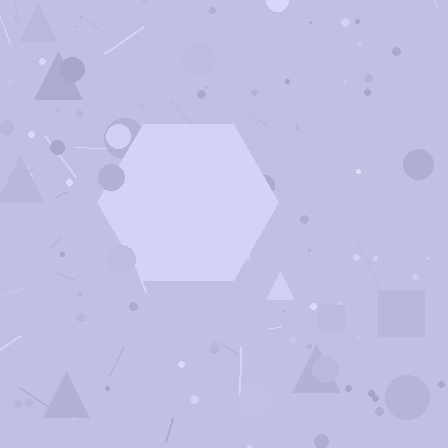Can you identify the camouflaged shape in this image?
The camouflaged shape is a hexagon.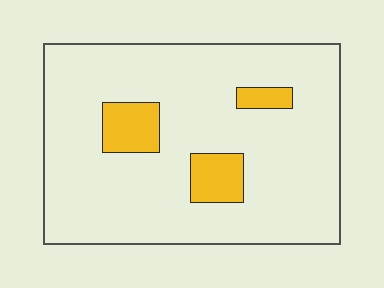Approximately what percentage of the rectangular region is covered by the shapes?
Approximately 10%.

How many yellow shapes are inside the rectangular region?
3.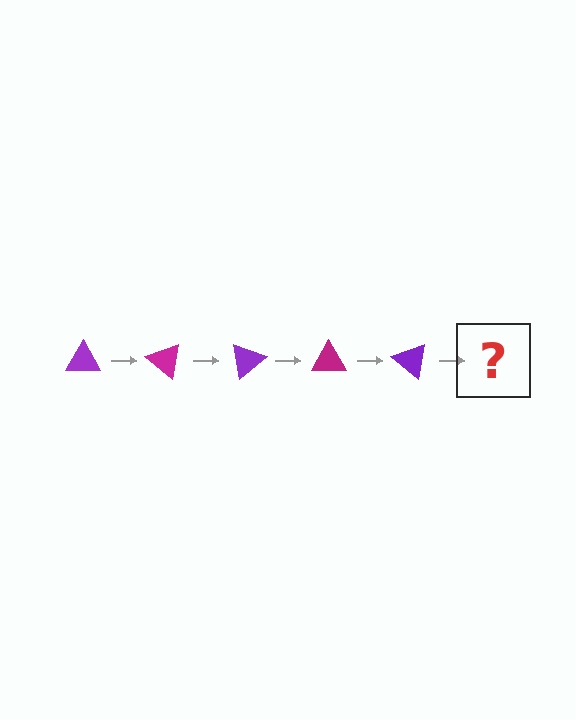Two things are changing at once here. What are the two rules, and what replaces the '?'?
The two rules are that it rotates 40 degrees each step and the color cycles through purple and magenta. The '?' should be a magenta triangle, rotated 200 degrees from the start.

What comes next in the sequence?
The next element should be a magenta triangle, rotated 200 degrees from the start.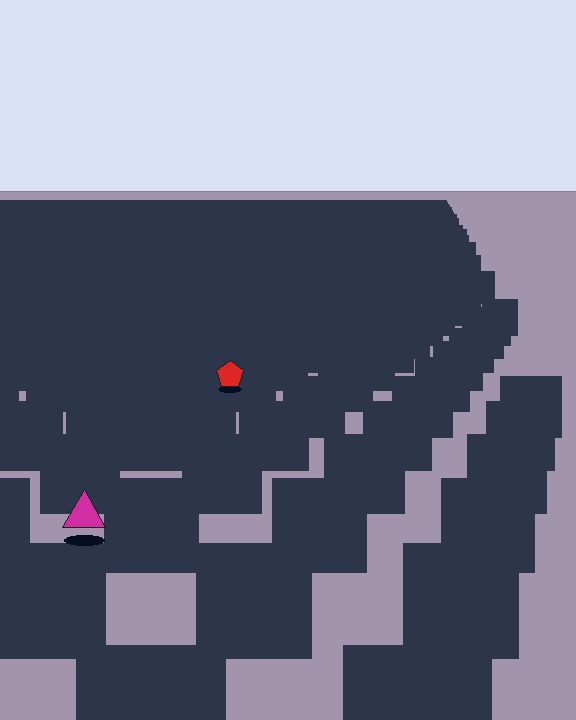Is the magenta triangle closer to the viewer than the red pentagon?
Yes. The magenta triangle is closer — you can tell from the texture gradient: the ground texture is coarser near it.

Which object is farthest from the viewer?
The red pentagon is farthest from the viewer. It appears smaller and the ground texture around it is denser.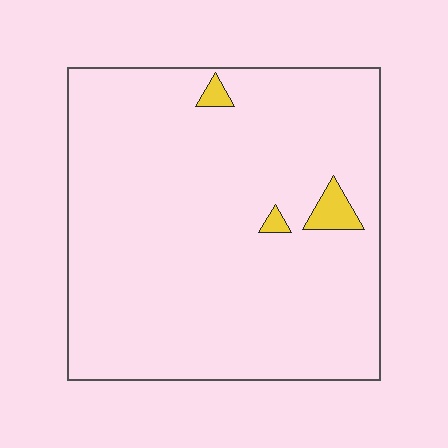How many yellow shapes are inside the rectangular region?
3.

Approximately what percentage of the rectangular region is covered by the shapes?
Approximately 5%.